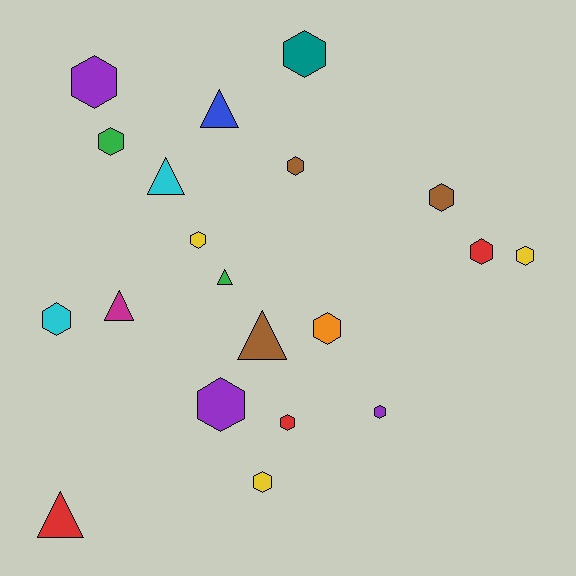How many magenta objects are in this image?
There is 1 magenta object.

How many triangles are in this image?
There are 6 triangles.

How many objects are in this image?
There are 20 objects.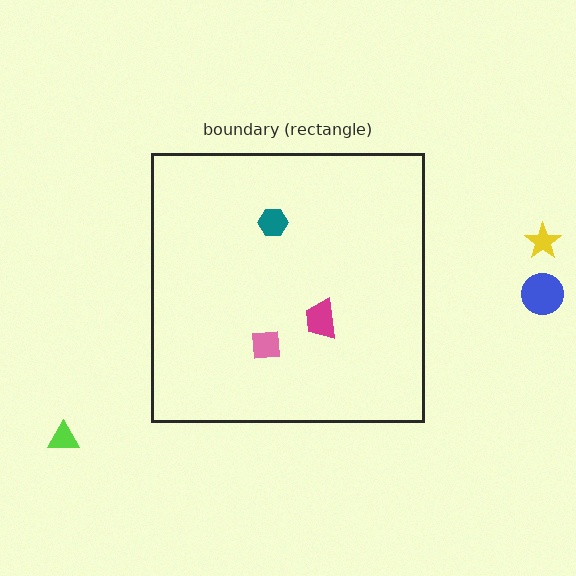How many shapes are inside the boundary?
3 inside, 3 outside.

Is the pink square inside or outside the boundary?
Inside.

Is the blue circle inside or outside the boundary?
Outside.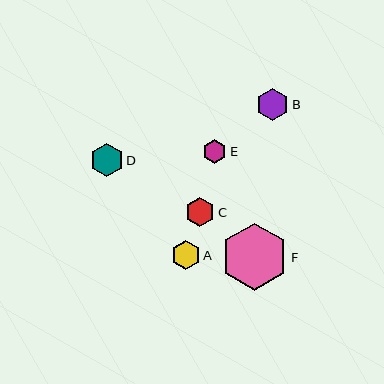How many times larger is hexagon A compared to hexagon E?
Hexagon A is approximately 1.2 times the size of hexagon E.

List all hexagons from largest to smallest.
From largest to smallest: F, D, B, C, A, E.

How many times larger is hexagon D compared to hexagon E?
Hexagon D is approximately 1.4 times the size of hexagon E.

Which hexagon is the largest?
Hexagon F is the largest with a size of approximately 67 pixels.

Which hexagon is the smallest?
Hexagon E is the smallest with a size of approximately 24 pixels.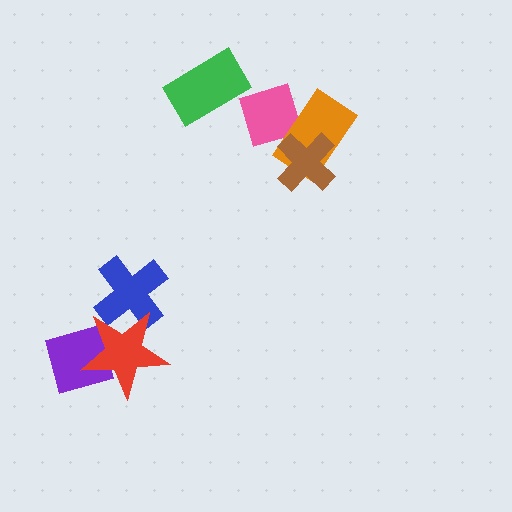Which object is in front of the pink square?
The orange rectangle is in front of the pink square.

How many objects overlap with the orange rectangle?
2 objects overlap with the orange rectangle.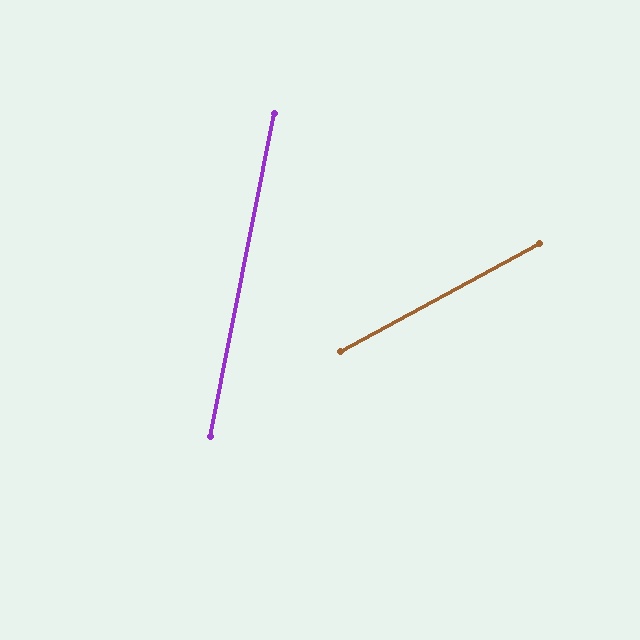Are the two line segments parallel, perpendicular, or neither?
Neither parallel nor perpendicular — they differ by about 50°.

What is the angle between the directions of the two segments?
Approximately 50 degrees.